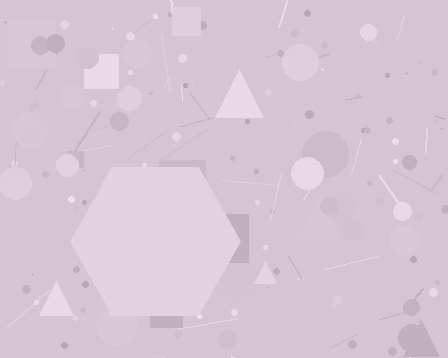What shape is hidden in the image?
A hexagon is hidden in the image.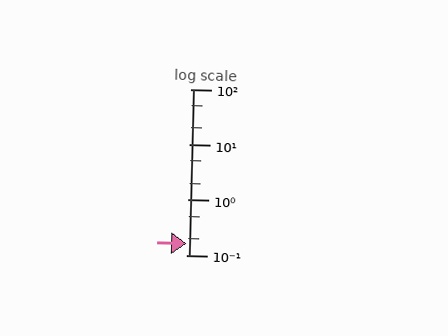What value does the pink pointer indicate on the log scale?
The pointer indicates approximately 0.16.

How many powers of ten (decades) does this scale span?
The scale spans 3 decades, from 0.1 to 100.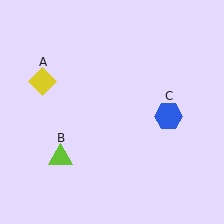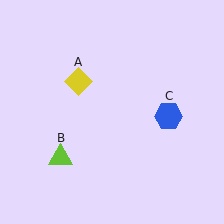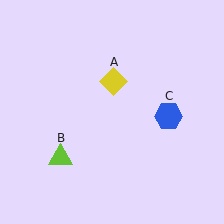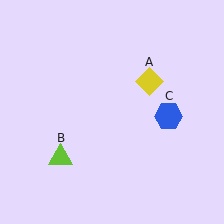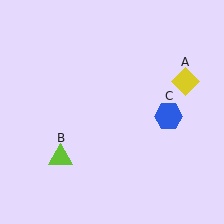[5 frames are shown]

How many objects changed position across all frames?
1 object changed position: yellow diamond (object A).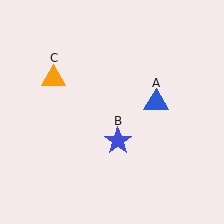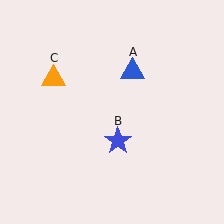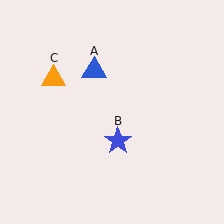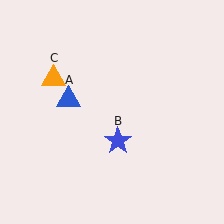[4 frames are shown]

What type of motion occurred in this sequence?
The blue triangle (object A) rotated counterclockwise around the center of the scene.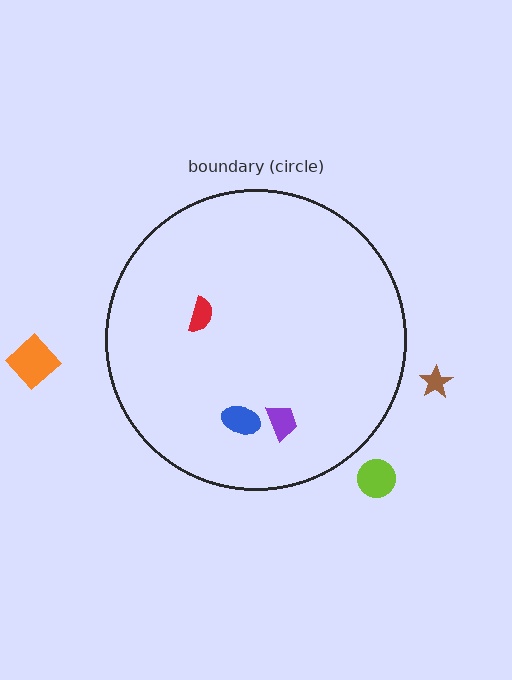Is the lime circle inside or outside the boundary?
Outside.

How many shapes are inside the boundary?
3 inside, 3 outside.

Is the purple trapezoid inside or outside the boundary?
Inside.